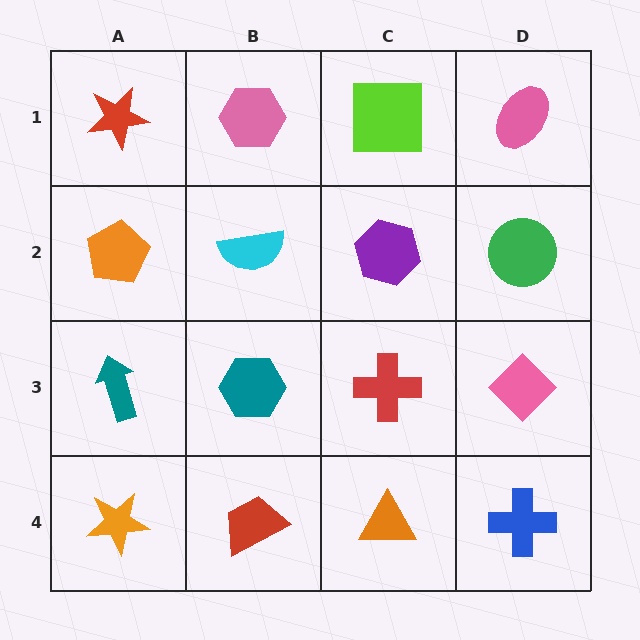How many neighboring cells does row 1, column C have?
3.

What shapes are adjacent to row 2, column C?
A lime square (row 1, column C), a red cross (row 3, column C), a cyan semicircle (row 2, column B), a green circle (row 2, column D).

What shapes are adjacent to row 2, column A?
A red star (row 1, column A), a teal arrow (row 3, column A), a cyan semicircle (row 2, column B).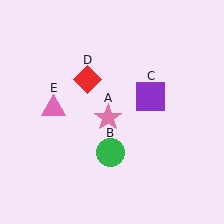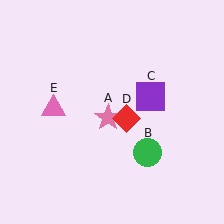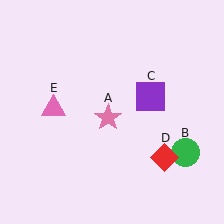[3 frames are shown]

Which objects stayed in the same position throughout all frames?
Pink star (object A) and purple square (object C) and pink triangle (object E) remained stationary.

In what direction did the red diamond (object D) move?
The red diamond (object D) moved down and to the right.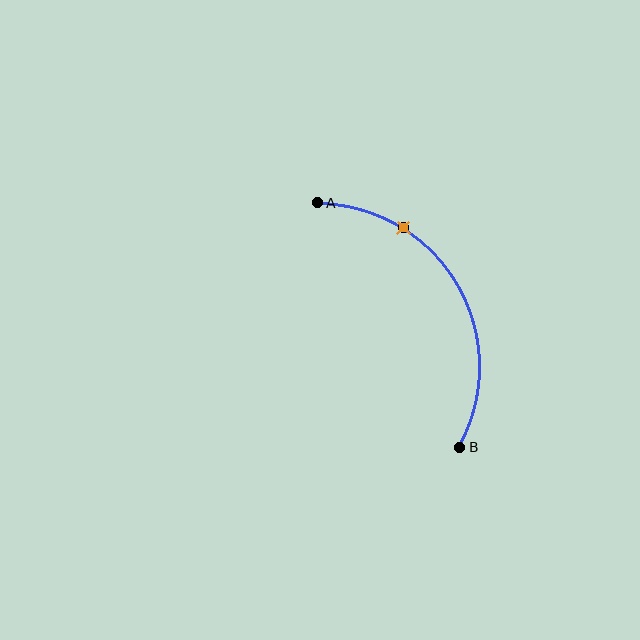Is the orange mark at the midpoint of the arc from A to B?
No. The orange mark lies on the arc but is closer to endpoint A. The arc midpoint would be at the point on the curve equidistant along the arc from both A and B.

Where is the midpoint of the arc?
The arc midpoint is the point on the curve farthest from the straight line joining A and B. It sits to the right of that line.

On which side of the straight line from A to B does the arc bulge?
The arc bulges to the right of the straight line connecting A and B.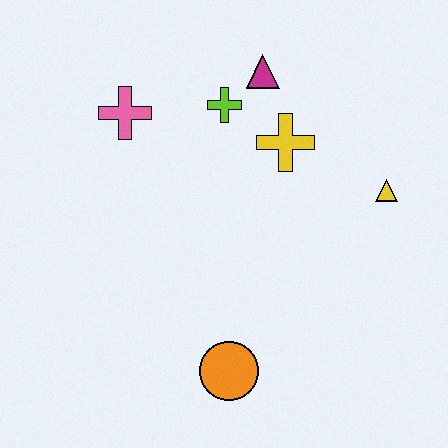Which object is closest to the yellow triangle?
The yellow cross is closest to the yellow triangle.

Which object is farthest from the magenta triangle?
The orange circle is farthest from the magenta triangle.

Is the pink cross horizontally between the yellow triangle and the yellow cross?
No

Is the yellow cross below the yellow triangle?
No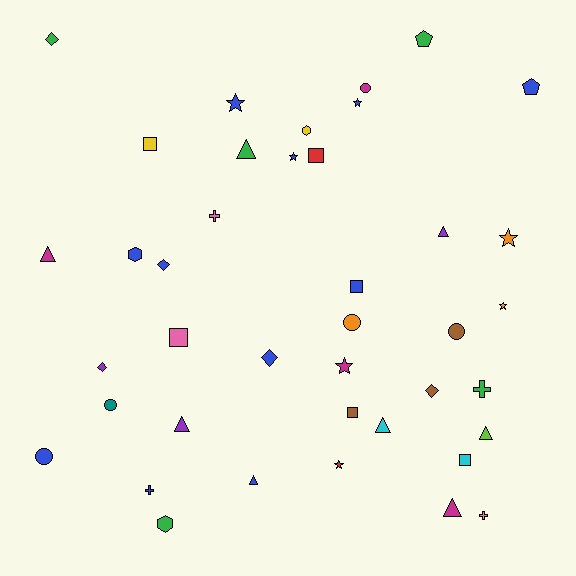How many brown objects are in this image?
There are 3 brown objects.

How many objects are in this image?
There are 40 objects.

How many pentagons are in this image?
There are 2 pentagons.